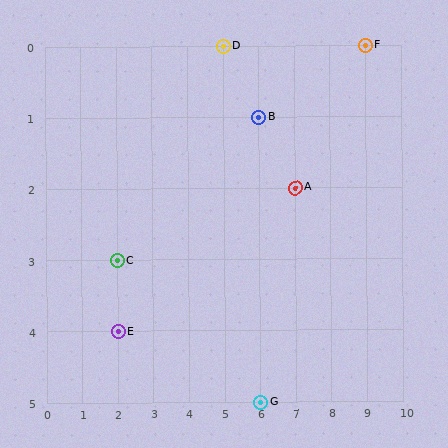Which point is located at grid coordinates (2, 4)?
Point E is at (2, 4).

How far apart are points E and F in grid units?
Points E and F are 7 columns and 4 rows apart (about 8.1 grid units diagonally).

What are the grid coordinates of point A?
Point A is at grid coordinates (7, 2).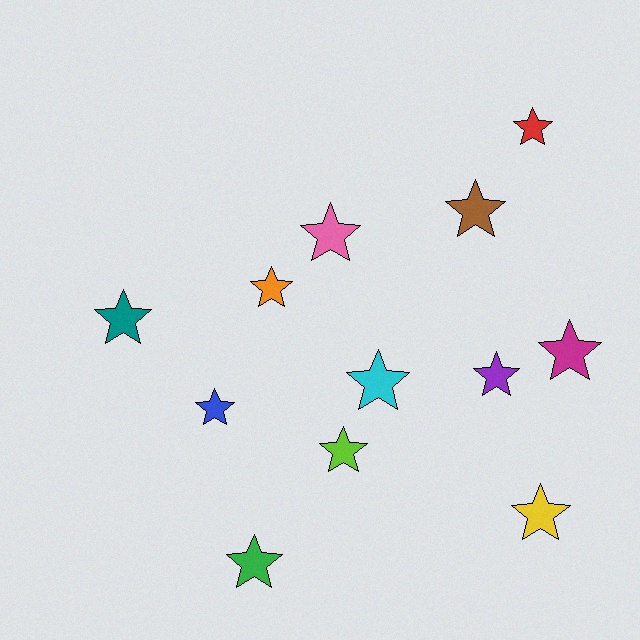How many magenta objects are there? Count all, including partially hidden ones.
There is 1 magenta object.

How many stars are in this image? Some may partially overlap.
There are 12 stars.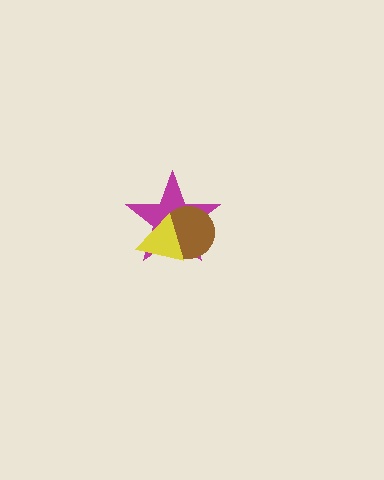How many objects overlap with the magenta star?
2 objects overlap with the magenta star.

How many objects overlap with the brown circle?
2 objects overlap with the brown circle.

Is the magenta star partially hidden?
Yes, it is partially covered by another shape.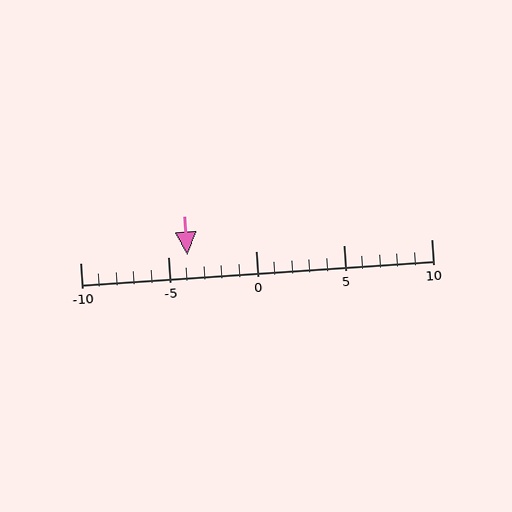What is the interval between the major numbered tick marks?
The major tick marks are spaced 5 units apart.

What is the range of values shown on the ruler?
The ruler shows values from -10 to 10.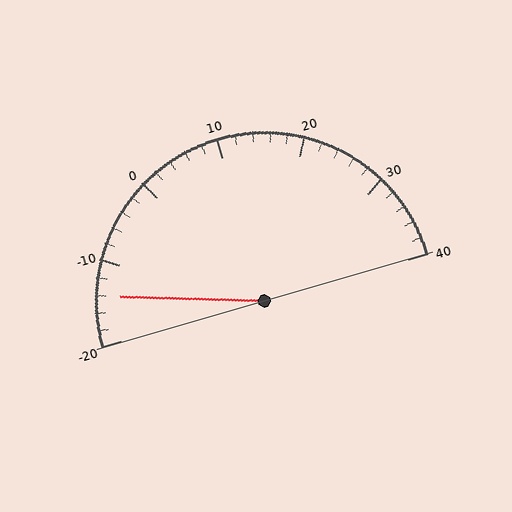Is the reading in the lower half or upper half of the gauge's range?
The reading is in the lower half of the range (-20 to 40).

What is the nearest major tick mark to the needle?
The nearest major tick mark is -10.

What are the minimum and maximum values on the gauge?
The gauge ranges from -20 to 40.